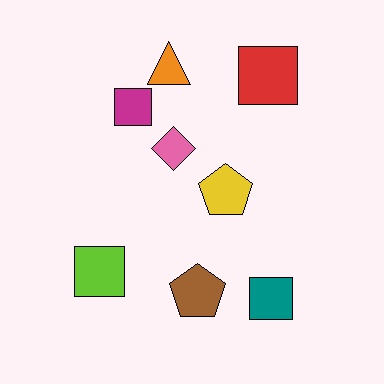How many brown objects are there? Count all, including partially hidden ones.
There is 1 brown object.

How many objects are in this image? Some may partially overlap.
There are 8 objects.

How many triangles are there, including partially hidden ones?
There is 1 triangle.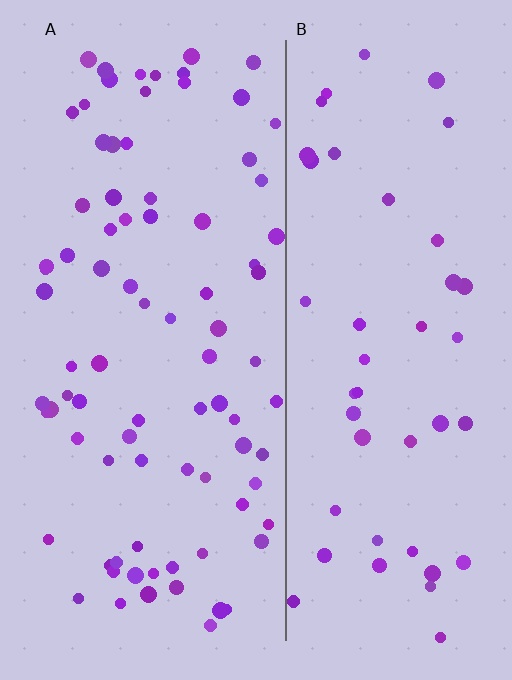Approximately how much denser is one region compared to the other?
Approximately 1.8× — region A over region B.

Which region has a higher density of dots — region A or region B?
A (the left).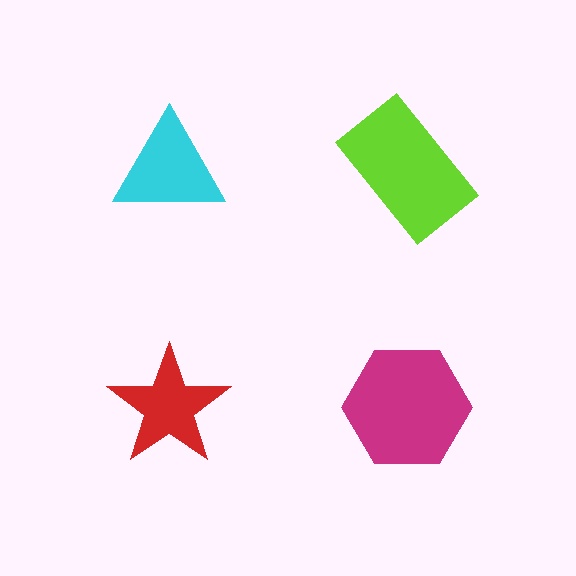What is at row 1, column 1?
A cyan triangle.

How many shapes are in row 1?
2 shapes.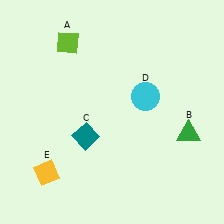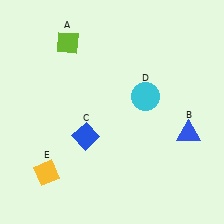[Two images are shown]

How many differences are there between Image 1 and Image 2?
There are 2 differences between the two images.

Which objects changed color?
B changed from green to blue. C changed from teal to blue.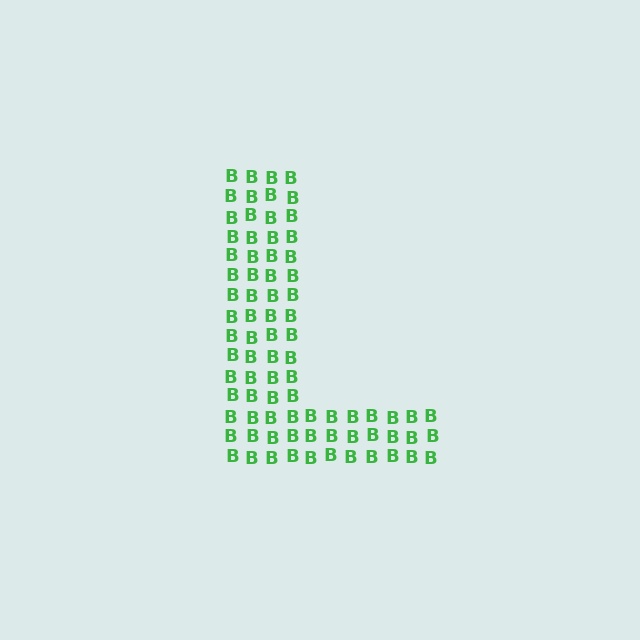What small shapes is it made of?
It is made of small letter B's.